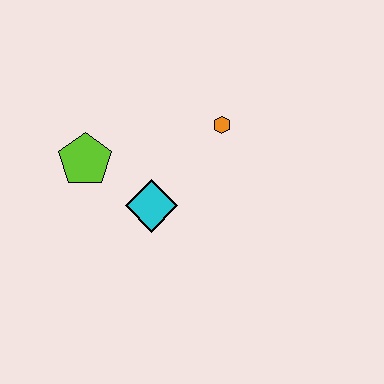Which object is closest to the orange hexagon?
The cyan diamond is closest to the orange hexagon.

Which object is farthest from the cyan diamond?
The orange hexagon is farthest from the cyan diamond.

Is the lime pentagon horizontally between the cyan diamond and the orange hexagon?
No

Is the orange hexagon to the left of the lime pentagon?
No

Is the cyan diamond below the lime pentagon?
Yes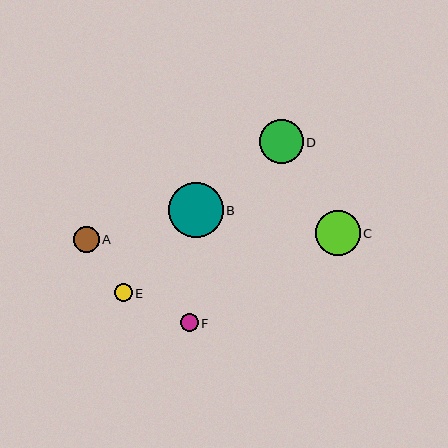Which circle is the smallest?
Circle E is the smallest with a size of approximately 18 pixels.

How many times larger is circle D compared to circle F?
Circle D is approximately 2.4 times the size of circle F.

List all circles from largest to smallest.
From largest to smallest: B, C, D, A, F, E.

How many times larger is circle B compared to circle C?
Circle B is approximately 1.2 times the size of circle C.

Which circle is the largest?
Circle B is the largest with a size of approximately 55 pixels.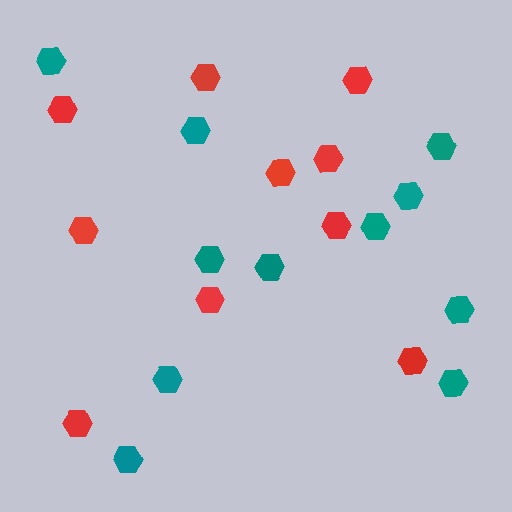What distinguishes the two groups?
There are 2 groups: one group of red hexagons (10) and one group of teal hexagons (11).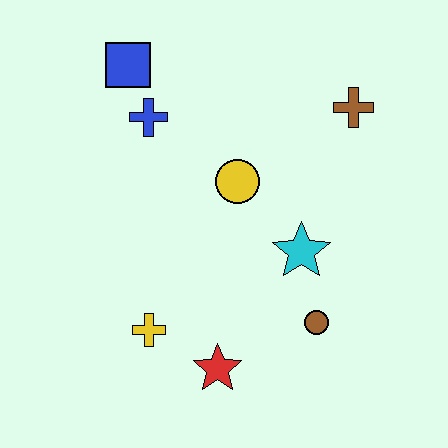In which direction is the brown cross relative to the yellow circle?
The brown cross is to the right of the yellow circle.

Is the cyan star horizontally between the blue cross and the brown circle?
Yes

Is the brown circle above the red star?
Yes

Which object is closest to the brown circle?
The cyan star is closest to the brown circle.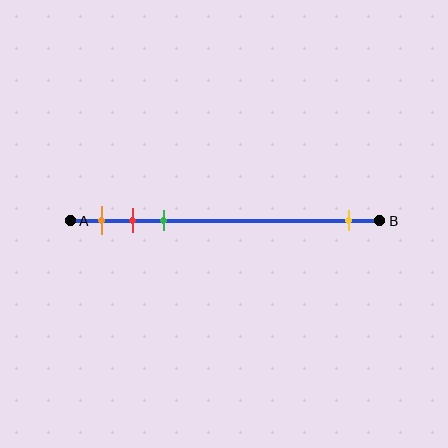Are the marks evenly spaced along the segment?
No, the marks are not evenly spaced.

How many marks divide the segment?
There are 4 marks dividing the segment.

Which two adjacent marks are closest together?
The red and green marks are the closest adjacent pair.